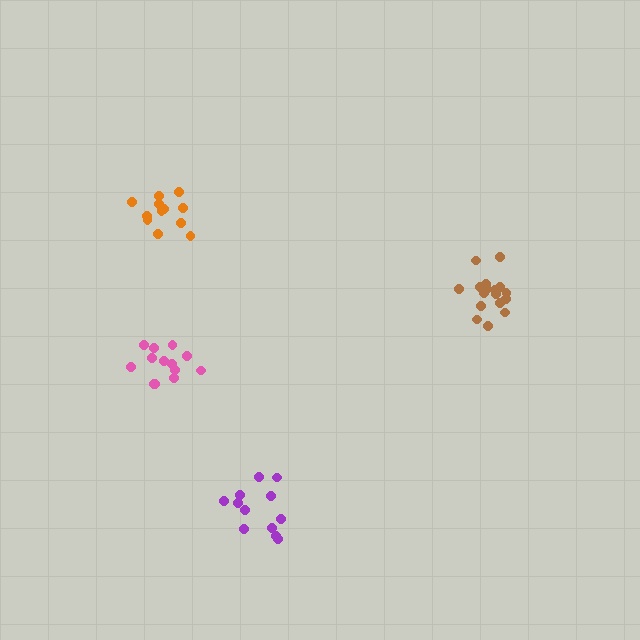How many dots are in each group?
Group 1: 17 dots, Group 2: 12 dots, Group 3: 12 dots, Group 4: 13 dots (54 total).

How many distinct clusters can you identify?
There are 4 distinct clusters.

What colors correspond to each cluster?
The clusters are colored: brown, purple, orange, pink.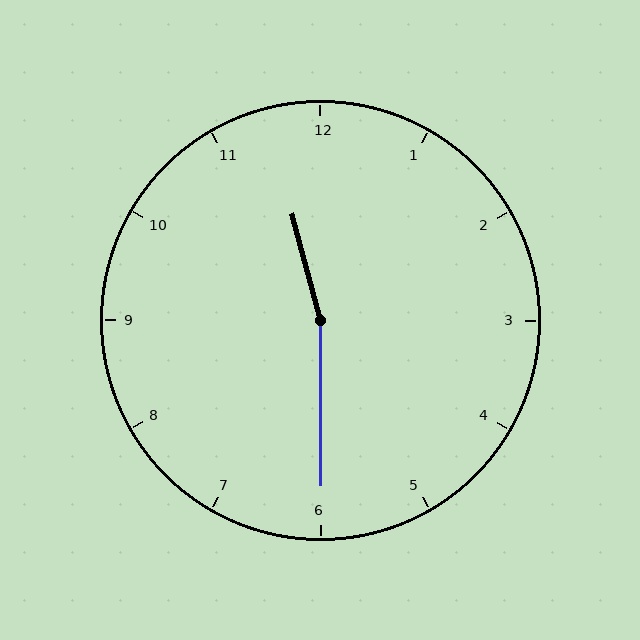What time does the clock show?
11:30.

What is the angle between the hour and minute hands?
Approximately 165 degrees.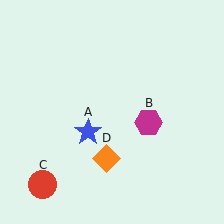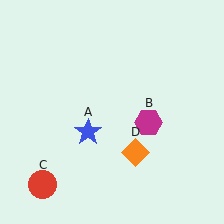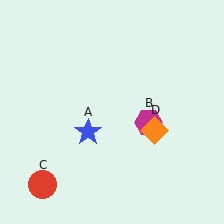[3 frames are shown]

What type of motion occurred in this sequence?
The orange diamond (object D) rotated counterclockwise around the center of the scene.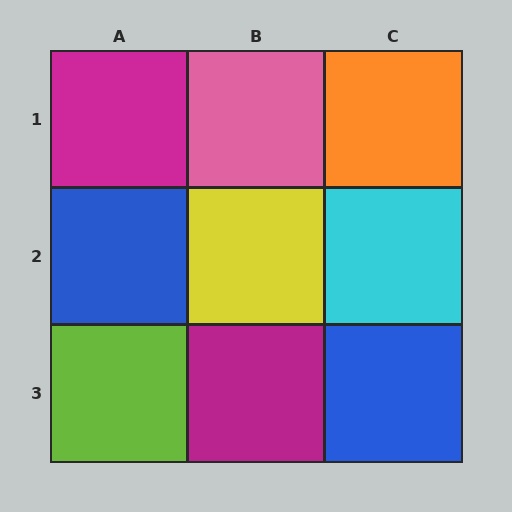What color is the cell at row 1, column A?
Magenta.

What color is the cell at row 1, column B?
Pink.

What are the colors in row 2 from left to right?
Blue, yellow, cyan.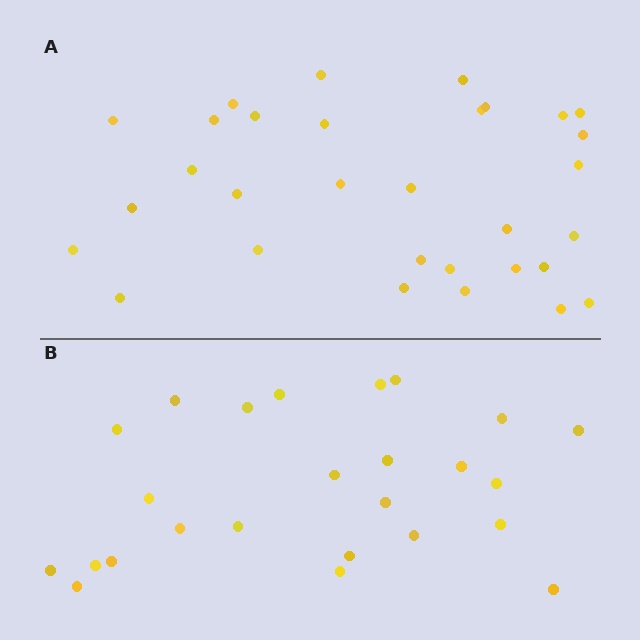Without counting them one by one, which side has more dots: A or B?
Region A (the top region) has more dots.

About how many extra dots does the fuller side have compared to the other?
Region A has about 6 more dots than region B.